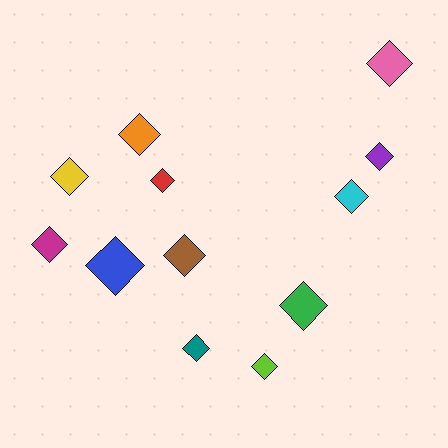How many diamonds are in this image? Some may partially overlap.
There are 12 diamonds.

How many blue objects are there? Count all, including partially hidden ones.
There is 1 blue object.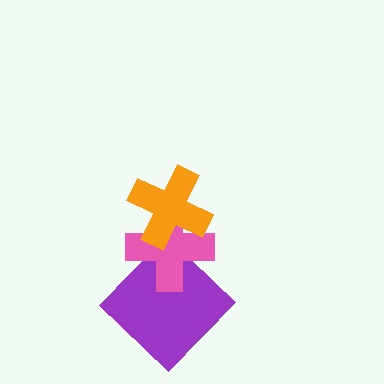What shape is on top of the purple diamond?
The pink cross is on top of the purple diamond.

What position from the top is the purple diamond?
The purple diamond is 3rd from the top.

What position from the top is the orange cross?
The orange cross is 1st from the top.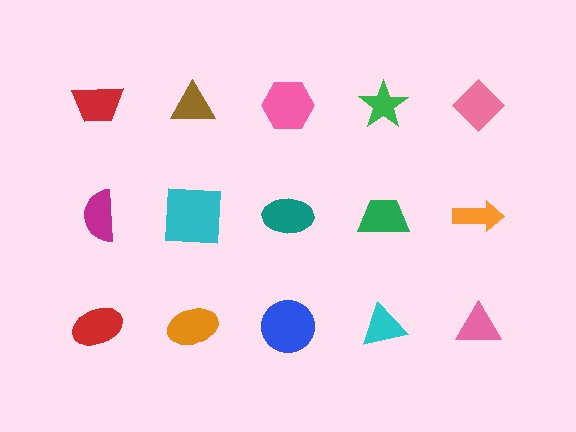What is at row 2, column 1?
A magenta semicircle.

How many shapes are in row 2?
5 shapes.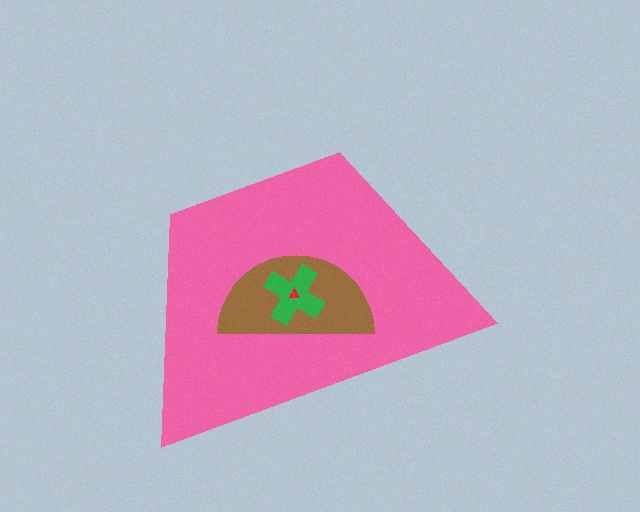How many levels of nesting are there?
4.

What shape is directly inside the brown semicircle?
The green cross.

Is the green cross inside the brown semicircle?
Yes.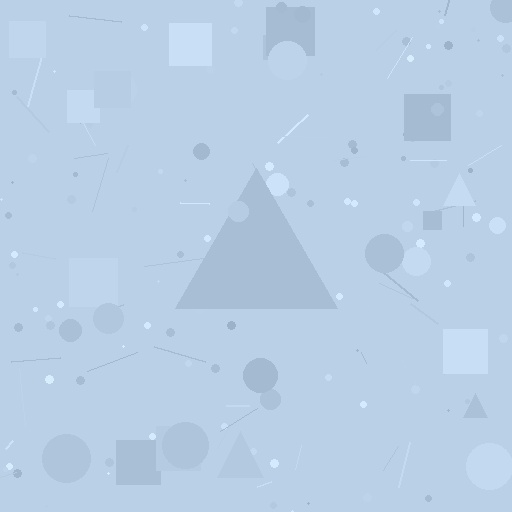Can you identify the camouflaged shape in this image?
The camouflaged shape is a triangle.